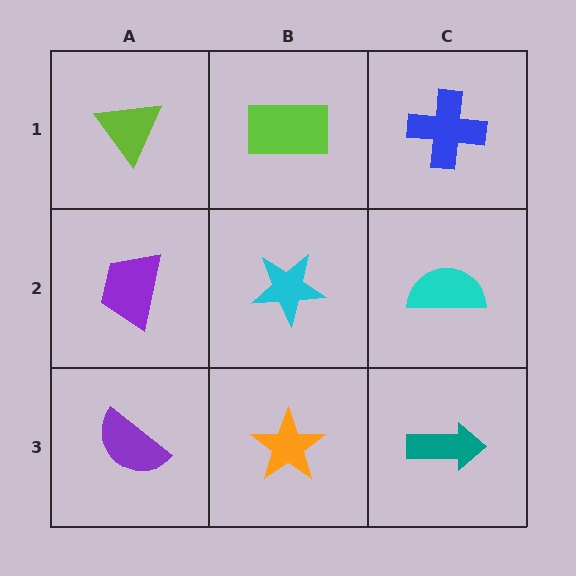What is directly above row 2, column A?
A lime triangle.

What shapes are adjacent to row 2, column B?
A lime rectangle (row 1, column B), an orange star (row 3, column B), a purple trapezoid (row 2, column A), a cyan semicircle (row 2, column C).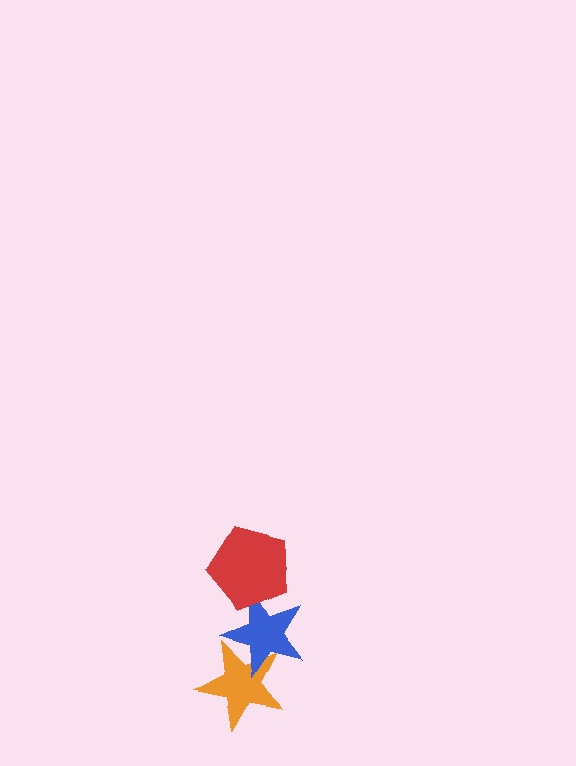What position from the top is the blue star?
The blue star is 2nd from the top.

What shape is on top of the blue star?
The red pentagon is on top of the blue star.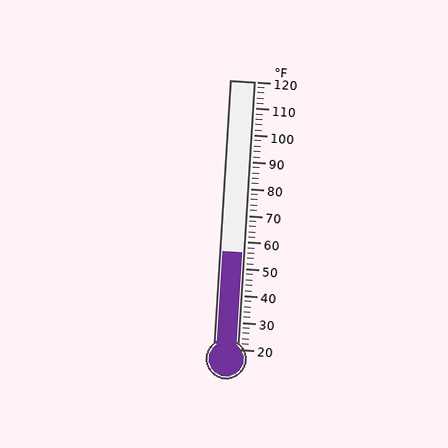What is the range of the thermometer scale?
The thermometer scale ranges from 20°F to 120°F.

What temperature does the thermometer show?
The thermometer shows approximately 56°F.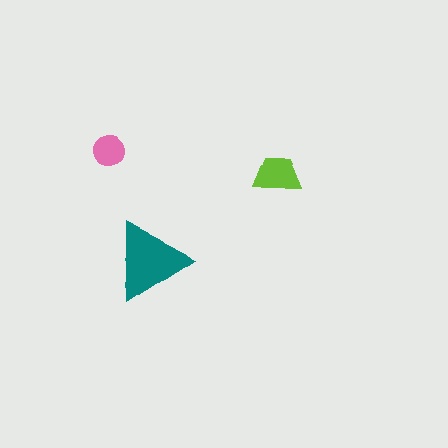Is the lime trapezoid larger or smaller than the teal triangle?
Smaller.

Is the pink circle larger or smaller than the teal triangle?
Smaller.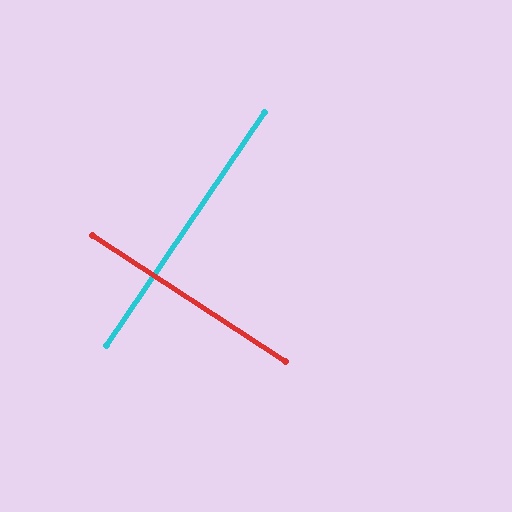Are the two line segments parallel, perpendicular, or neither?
Perpendicular — they meet at approximately 89°.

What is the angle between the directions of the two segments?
Approximately 89 degrees.